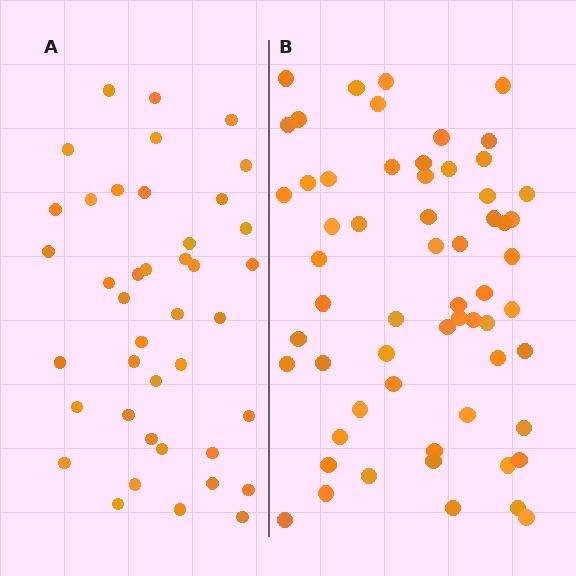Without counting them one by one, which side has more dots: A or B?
Region B (the right region) has more dots.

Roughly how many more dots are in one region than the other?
Region B has approximately 20 more dots than region A.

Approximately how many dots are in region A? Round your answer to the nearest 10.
About 40 dots. (The exact count is 41, which rounds to 40.)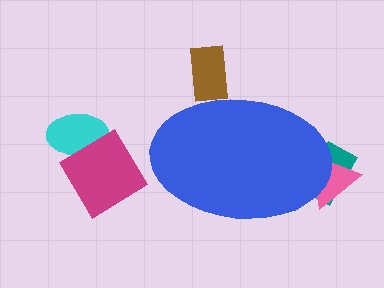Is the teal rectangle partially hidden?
Yes, the teal rectangle is partially hidden behind the blue ellipse.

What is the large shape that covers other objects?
A blue ellipse.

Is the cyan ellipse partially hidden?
No, the cyan ellipse is fully visible.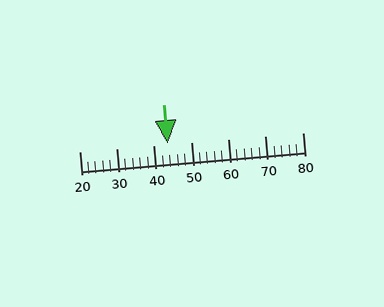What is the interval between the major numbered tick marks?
The major tick marks are spaced 10 units apart.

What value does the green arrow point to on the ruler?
The green arrow points to approximately 44.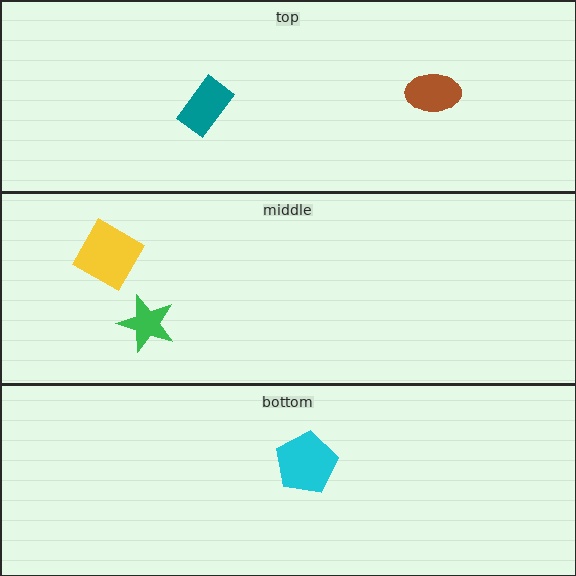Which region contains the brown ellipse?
The top region.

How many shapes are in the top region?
2.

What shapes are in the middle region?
The yellow square, the green star.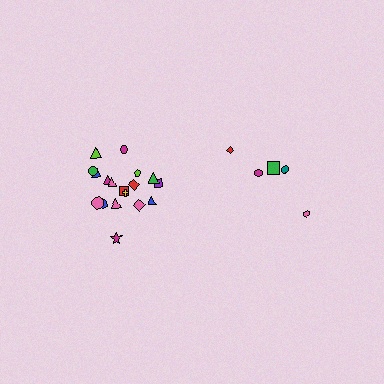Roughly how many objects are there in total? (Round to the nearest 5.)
Roughly 25 objects in total.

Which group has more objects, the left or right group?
The left group.